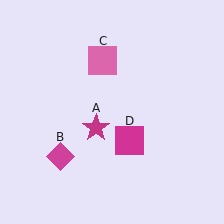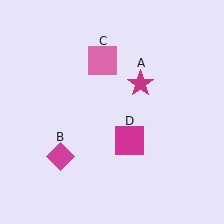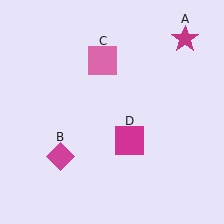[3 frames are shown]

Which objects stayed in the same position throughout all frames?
Magenta diamond (object B) and pink square (object C) and magenta square (object D) remained stationary.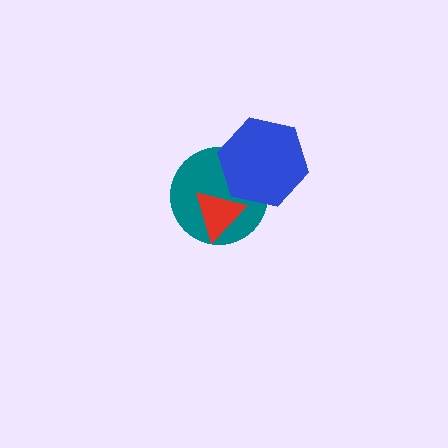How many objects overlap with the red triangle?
2 objects overlap with the red triangle.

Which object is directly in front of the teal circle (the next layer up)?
The blue hexagon is directly in front of the teal circle.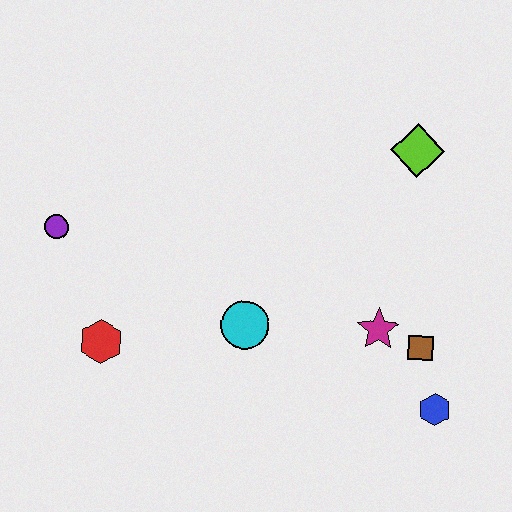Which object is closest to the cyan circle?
The magenta star is closest to the cyan circle.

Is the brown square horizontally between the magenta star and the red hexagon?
No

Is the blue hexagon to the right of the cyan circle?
Yes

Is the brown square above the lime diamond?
No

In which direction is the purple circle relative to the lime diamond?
The purple circle is to the left of the lime diamond.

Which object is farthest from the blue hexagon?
The purple circle is farthest from the blue hexagon.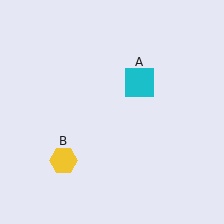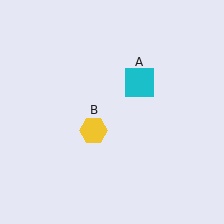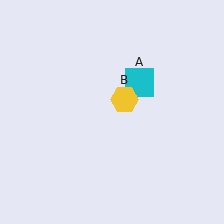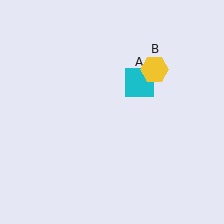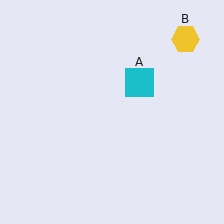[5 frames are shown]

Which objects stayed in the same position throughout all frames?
Cyan square (object A) remained stationary.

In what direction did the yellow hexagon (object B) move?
The yellow hexagon (object B) moved up and to the right.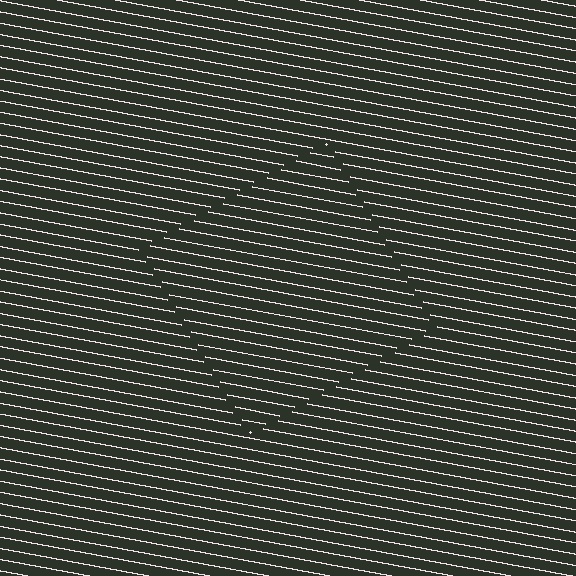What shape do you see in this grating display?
An illusory square. The interior of the shape contains the same grating, shifted by half a period — the contour is defined by the phase discontinuity where line-ends from the inner and outer gratings abut.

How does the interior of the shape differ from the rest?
The interior of the shape contains the same grating, shifted by half a period — the contour is defined by the phase discontinuity where line-ends from the inner and outer gratings abut.